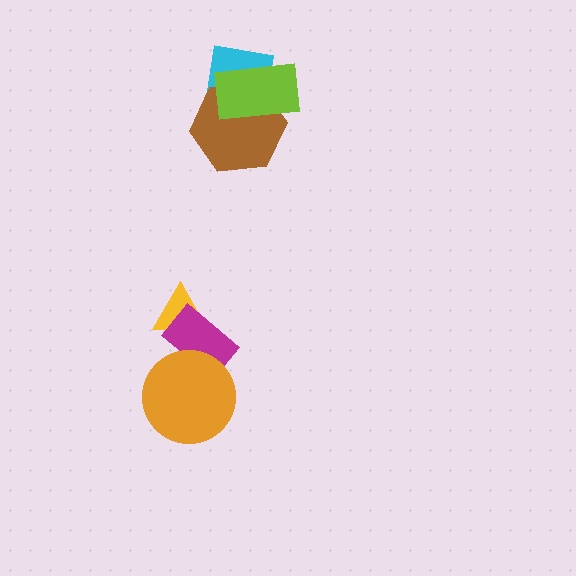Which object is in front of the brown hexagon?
The lime rectangle is in front of the brown hexagon.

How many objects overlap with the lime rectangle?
2 objects overlap with the lime rectangle.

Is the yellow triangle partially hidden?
Yes, it is partially covered by another shape.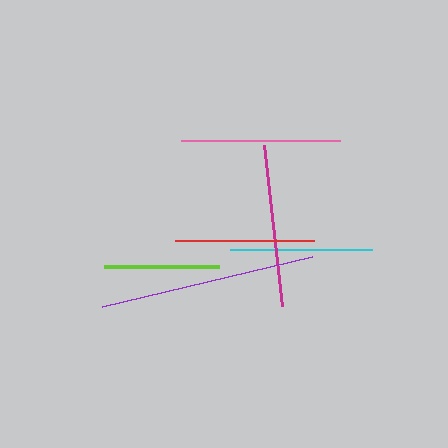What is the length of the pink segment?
The pink segment is approximately 159 pixels long.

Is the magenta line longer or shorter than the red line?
The magenta line is longer than the red line.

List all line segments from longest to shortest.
From longest to shortest: purple, magenta, pink, cyan, red, lime.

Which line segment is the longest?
The purple line is the longest at approximately 215 pixels.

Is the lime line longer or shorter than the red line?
The red line is longer than the lime line.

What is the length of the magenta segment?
The magenta segment is approximately 163 pixels long.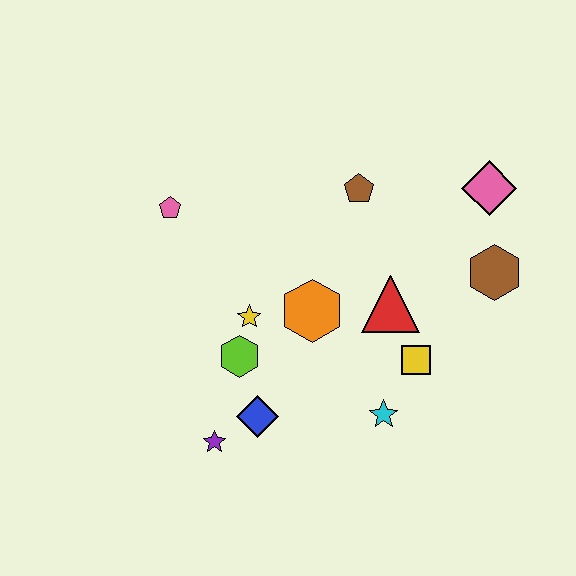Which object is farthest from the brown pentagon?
The purple star is farthest from the brown pentagon.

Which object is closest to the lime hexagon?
The yellow star is closest to the lime hexagon.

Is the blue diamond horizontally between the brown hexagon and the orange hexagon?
No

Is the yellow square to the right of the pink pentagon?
Yes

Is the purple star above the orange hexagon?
No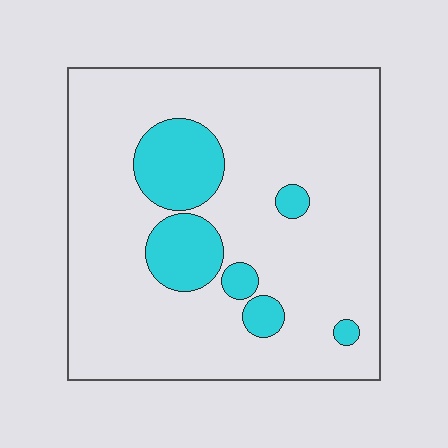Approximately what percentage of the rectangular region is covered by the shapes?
Approximately 15%.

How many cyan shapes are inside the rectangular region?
6.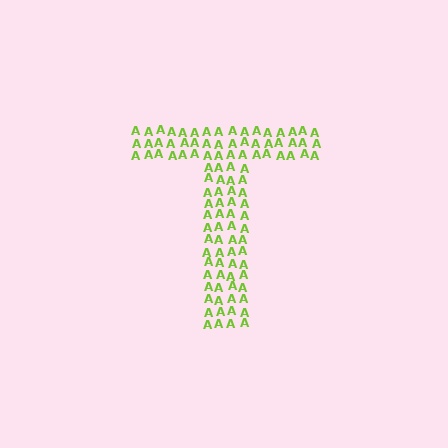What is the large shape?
The large shape is the letter T.